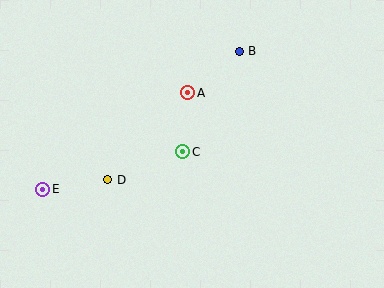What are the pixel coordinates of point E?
Point E is at (43, 189).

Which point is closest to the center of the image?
Point C at (183, 152) is closest to the center.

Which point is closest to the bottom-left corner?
Point E is closest to the bottom-left corner.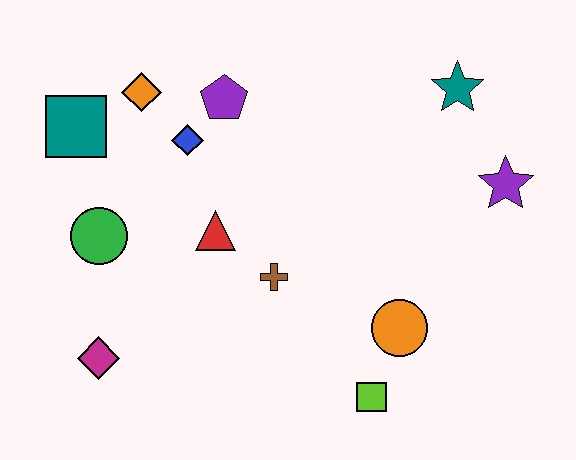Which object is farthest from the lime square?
The teal square is farthest from the lime square.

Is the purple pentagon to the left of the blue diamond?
No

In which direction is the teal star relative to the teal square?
The teal star is to the right of the teal square.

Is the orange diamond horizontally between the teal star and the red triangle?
No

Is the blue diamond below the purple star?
No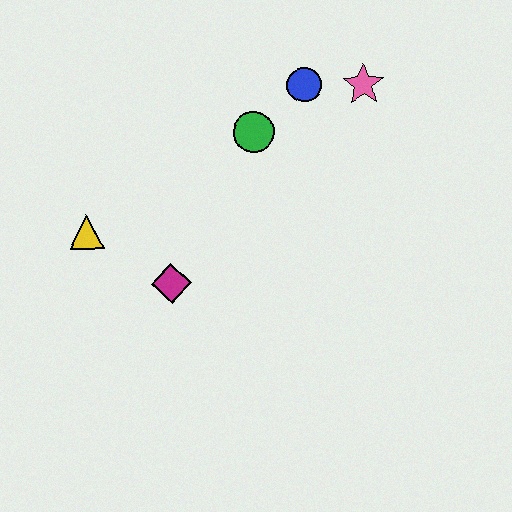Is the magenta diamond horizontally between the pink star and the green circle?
No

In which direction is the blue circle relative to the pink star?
The blue circle is to the left of the pink star.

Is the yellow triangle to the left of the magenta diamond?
Yes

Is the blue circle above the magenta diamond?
Yes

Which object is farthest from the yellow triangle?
The pink star is farthest from the yellow triangle.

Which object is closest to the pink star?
The blue circle is closest to the pink star.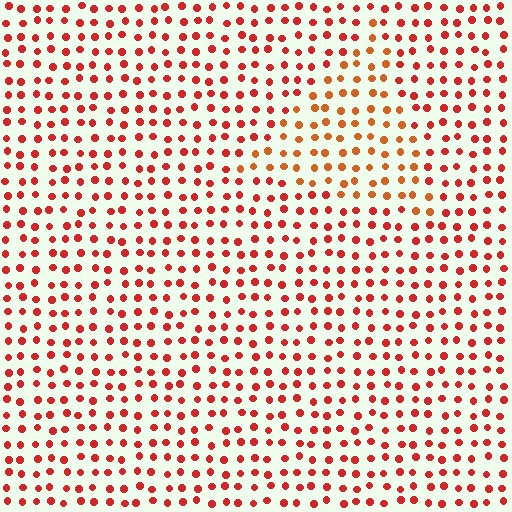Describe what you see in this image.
The image is filled with small red elements in a uniform arrangement. A triangle-shaped region is visible where the elements are tinted to a slightly different hue, forming a subtle color boundary.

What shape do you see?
I see a triangle.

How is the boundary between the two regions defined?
The boundary is defined purely by a slight shift in hue (about 24 degrees). Spacing, size, and orientation are identical on both sides.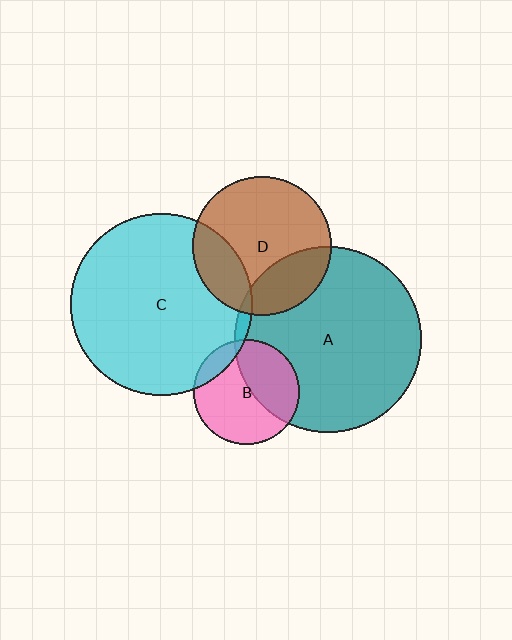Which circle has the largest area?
Circle A (teal).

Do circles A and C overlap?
Yes.